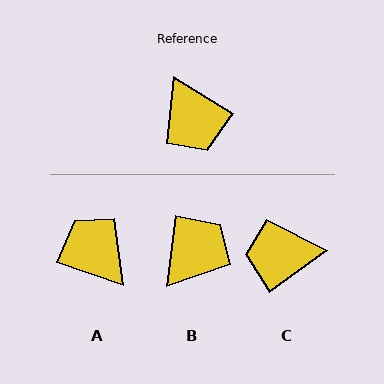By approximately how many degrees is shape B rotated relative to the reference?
Approximately 115 degrees counter-clockwise.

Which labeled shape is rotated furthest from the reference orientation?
A, about 167 degrees away.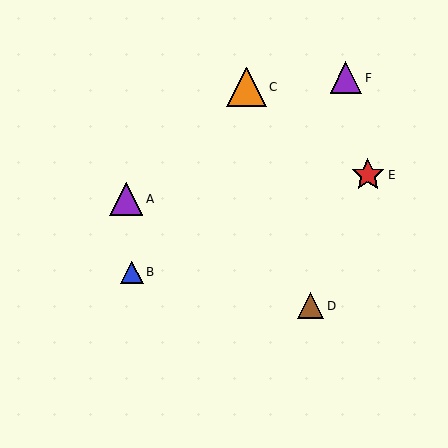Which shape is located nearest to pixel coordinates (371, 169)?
The red star (labeled E) at (368, 175) is nearest to that location.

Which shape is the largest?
The orange triangle (labeled C) is the largest.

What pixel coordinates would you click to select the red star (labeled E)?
Click at (368, 175) to select the red star E.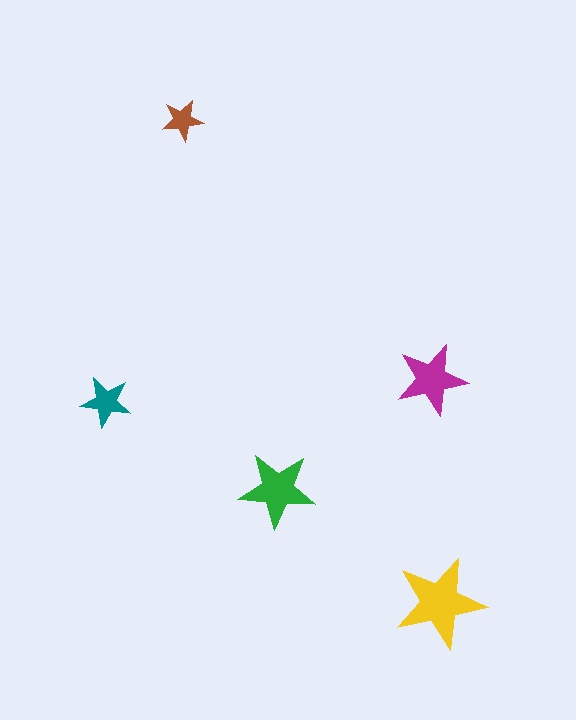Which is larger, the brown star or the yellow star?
The yellow one.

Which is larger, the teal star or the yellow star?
The yellow one.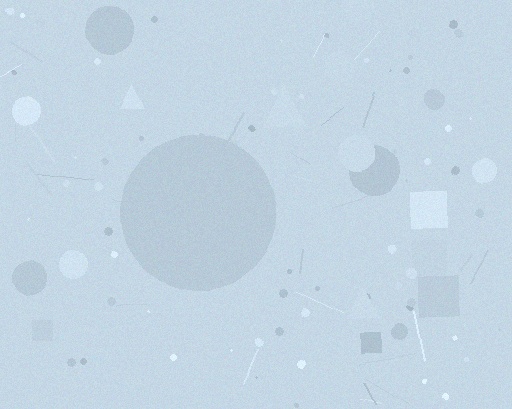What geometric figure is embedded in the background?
A circle is embedded in the background.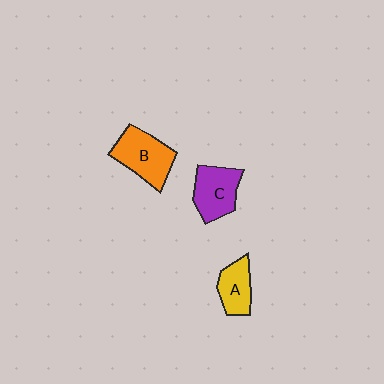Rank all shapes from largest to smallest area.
From largest to smallest: B (orange), C (purple), A (yellow).